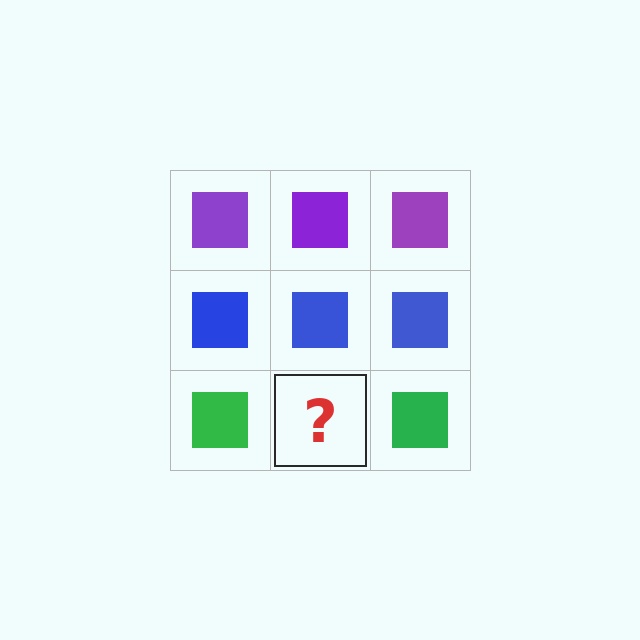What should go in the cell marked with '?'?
The missing cell should contain a green square.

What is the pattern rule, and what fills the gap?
The rule is that each row has a consistent color. The gap should be filled with a green square.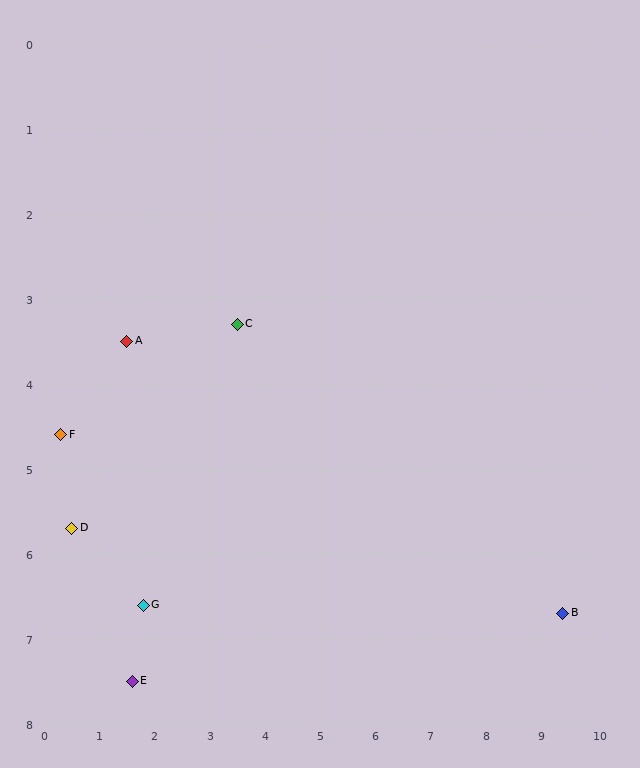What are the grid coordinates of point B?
Point B is at approximately (9.4, 6.7).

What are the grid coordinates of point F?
Point F is at approximately (0.3, 4.6).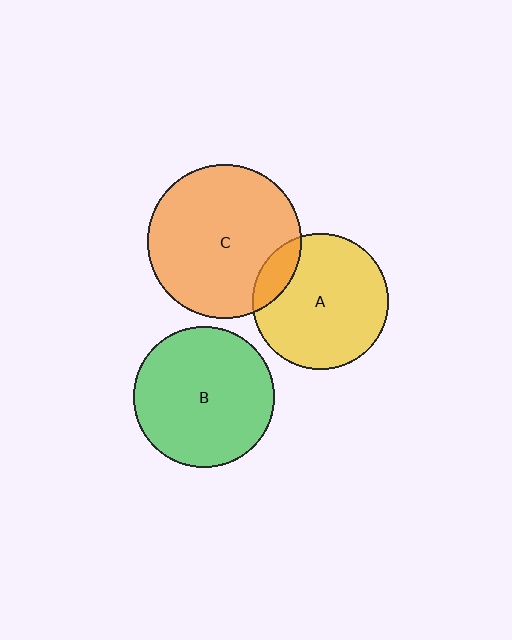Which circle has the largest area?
Circle C (orange).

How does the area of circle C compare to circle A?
Approximately 1.3 times.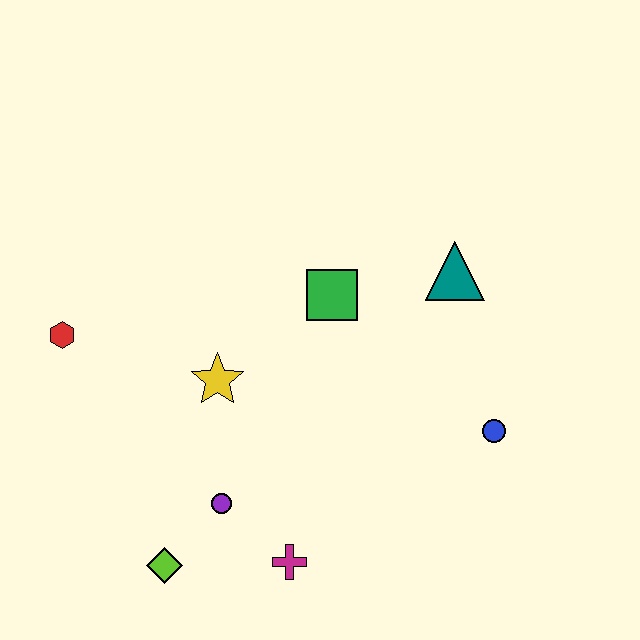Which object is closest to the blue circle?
The teal triangle is closest to the blue circle.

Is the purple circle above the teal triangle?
No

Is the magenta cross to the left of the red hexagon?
No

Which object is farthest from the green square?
The lime diamond is farthest from the green square.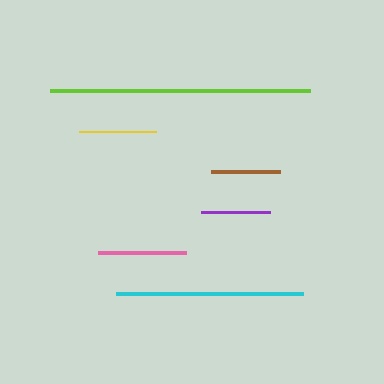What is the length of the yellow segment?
The yellow segment is approximately 77 pixels long.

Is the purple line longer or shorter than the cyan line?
The cyan line is longer than the purple line.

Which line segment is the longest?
The lime line is the longest at approximately 260 pixels.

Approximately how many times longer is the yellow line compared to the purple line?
The yellow line is approximately 1.1 times the length of the purple line.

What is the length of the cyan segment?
The cyan segment is approximately 187 pixels long.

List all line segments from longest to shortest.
From longest to shortest: lime, cyan, pink, yellow, brown, purple.